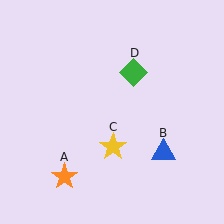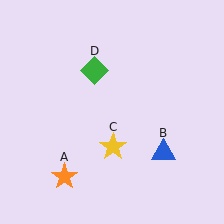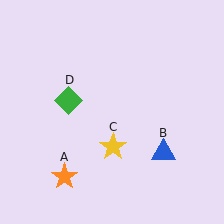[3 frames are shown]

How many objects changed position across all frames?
1 object changed position: green diamond (object D).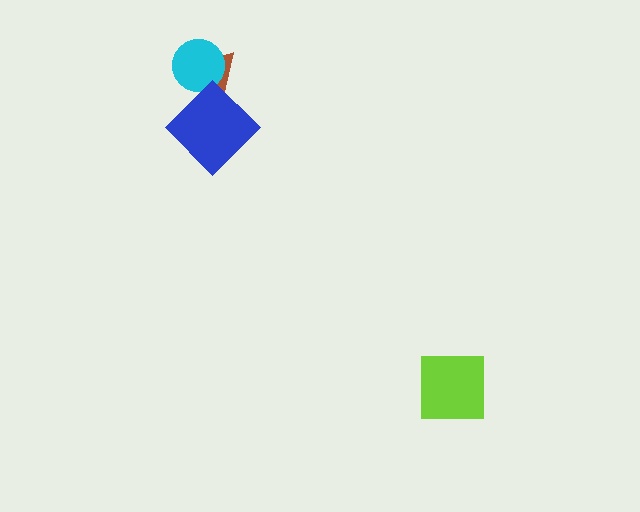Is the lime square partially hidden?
No, no other shape covers it.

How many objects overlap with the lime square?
0 objects overlap with the lime square.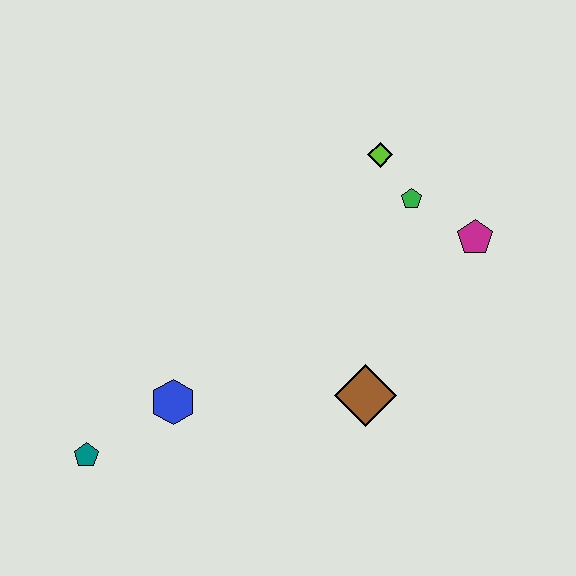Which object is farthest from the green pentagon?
The teal pentagon is farthest from the green pentagon.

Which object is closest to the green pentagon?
The lime diamond is closest to the green pentagon.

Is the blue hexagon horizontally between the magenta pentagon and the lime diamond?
No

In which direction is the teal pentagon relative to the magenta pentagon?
The teal pentagon is to the left of the magenta pentagon.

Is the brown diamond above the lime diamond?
No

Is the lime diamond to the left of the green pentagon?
Yes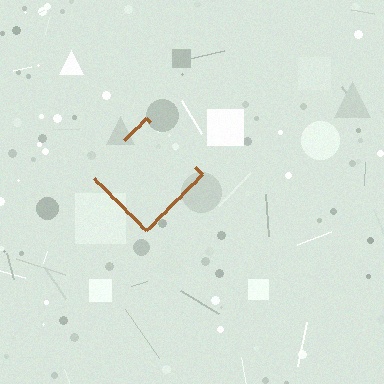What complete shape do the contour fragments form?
The contour fragments form a diamond.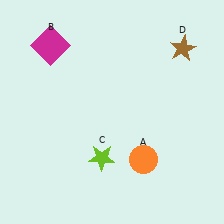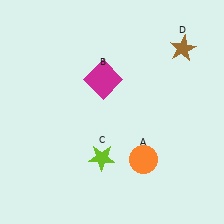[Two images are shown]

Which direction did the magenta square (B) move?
The magenta square (B) moved right.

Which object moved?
The magenta square (B) moved right.